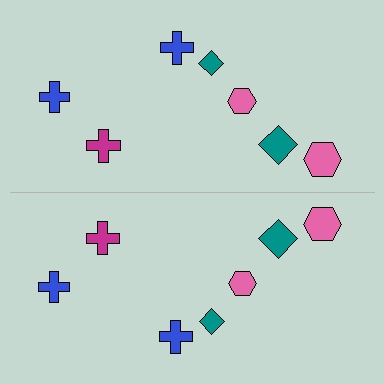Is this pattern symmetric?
Yes, this pattern has bilateral (reflection) symmetry.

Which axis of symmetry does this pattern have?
The pattern has a horizontal axis of symmetry running through the center of the image.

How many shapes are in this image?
There are 14 shapes in this image.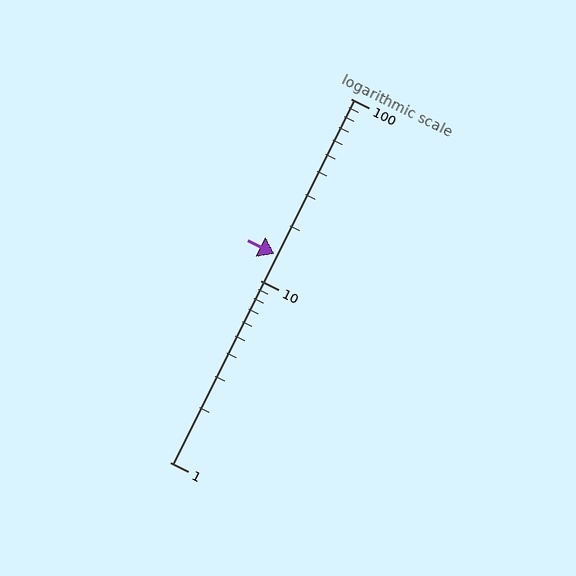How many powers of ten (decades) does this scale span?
The scale spans 2 decades, from 1 to 100.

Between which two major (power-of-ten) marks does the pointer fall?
The pointer is between 10 and 100.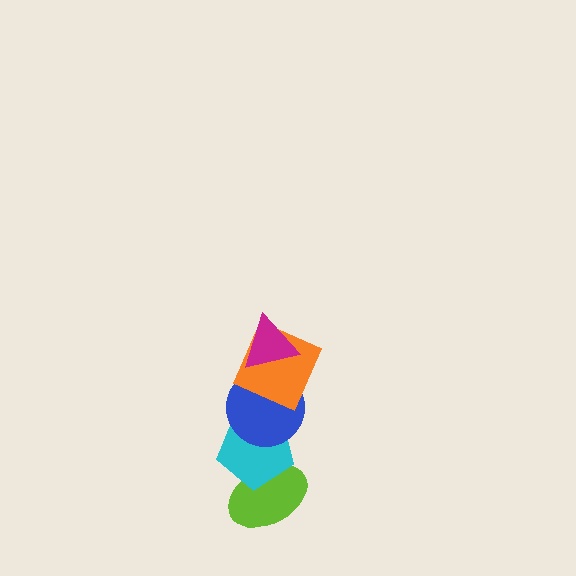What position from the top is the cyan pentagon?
The cyan pentagon is 4th from the top.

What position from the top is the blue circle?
The blue circle is 3rd from the top.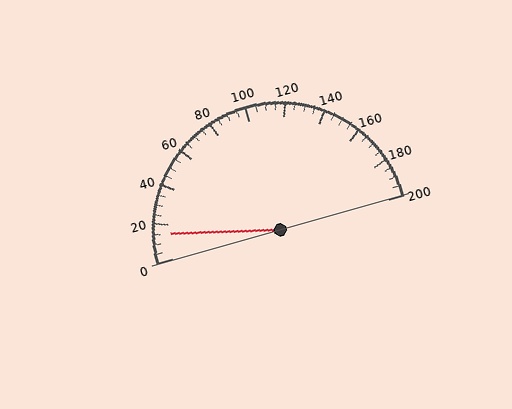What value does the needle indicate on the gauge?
The needle indicates approximately 15.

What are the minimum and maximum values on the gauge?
The gauge ranges from 0 to 200.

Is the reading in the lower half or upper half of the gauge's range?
The reading is in the lower half of the range (0 to 200).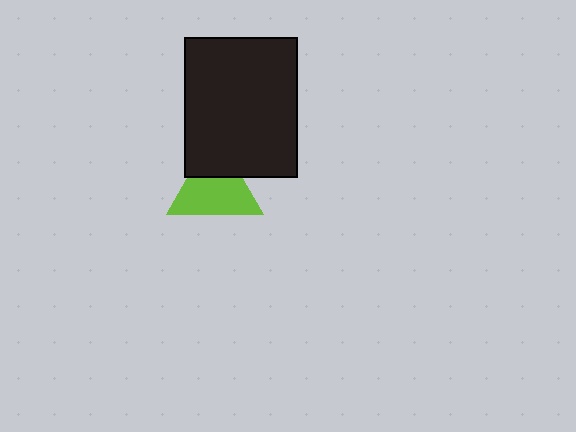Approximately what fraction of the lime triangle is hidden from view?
Roughly 31% of the lime triangle is hidden behind the black rectangle.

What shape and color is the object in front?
The object in front is a black rectangle.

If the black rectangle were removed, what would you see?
You would see the complete lime triangle.